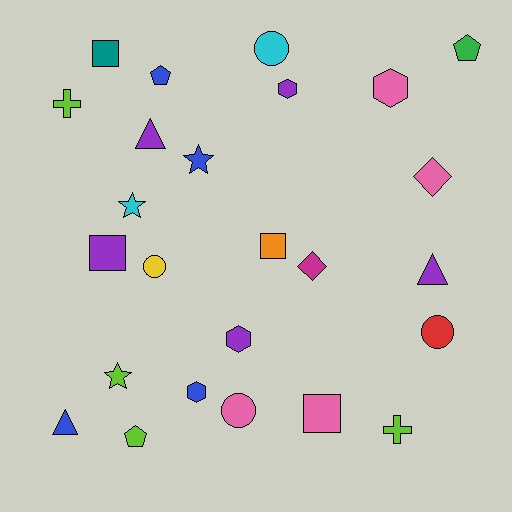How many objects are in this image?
There are 25 objects.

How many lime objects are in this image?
There are 4 lime objects.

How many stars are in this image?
There are 3 stars.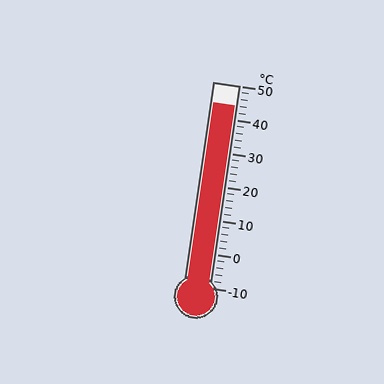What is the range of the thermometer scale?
The thermometer scale ranges from -10°C to 50°C.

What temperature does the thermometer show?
The thermometer shows approximately 44°C.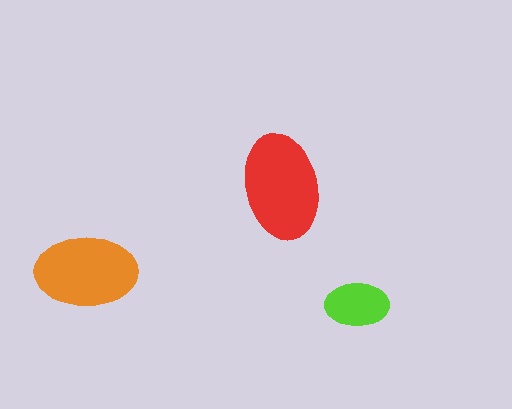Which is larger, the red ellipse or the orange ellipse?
The red one.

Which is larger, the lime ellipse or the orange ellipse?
The orange one.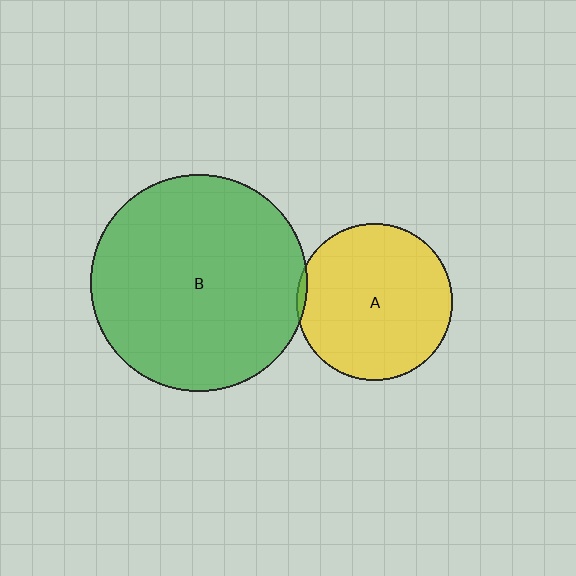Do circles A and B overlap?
Yes.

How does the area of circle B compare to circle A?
Approximately 1.9 times.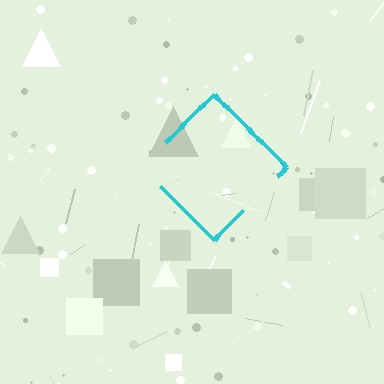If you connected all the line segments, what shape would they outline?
They would outline a diamond.